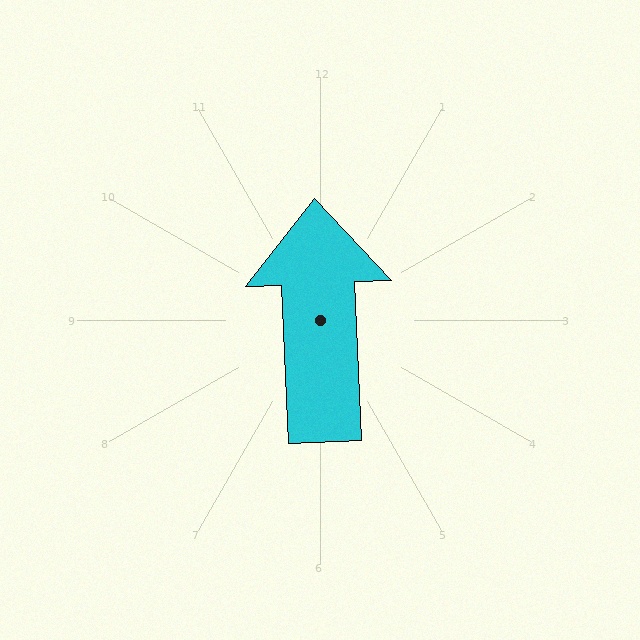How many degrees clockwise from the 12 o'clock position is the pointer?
Approximately 358 degrees.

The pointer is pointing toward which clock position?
Roughly 12 o'clock.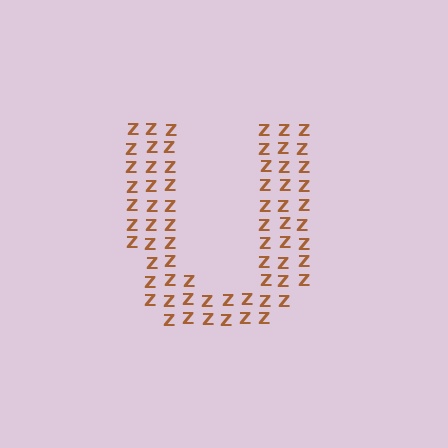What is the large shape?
The large shape is the letter U.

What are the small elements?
The small elements are letter Z's.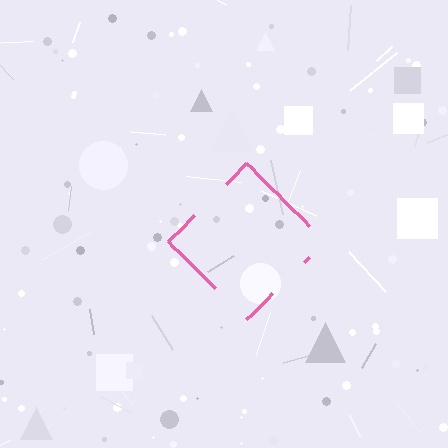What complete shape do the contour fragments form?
The contour fragments form a diamond.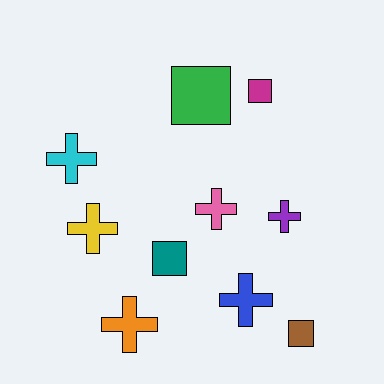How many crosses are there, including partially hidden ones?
There are 6 crosses.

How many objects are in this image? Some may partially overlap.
There are 10 objects.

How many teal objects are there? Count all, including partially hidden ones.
There is 1 teal object.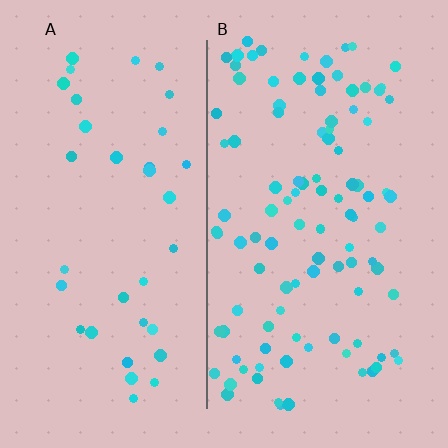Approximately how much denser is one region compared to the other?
Approximately 2.8× — region B over region A.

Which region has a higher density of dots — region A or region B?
B (the right).